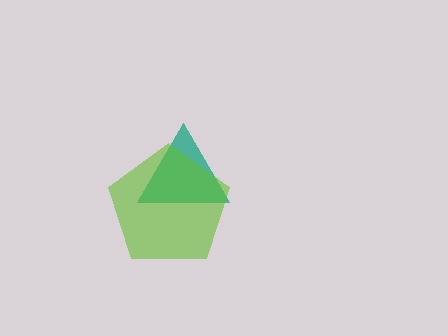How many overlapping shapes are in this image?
There are 2 overlapping shapes in the image.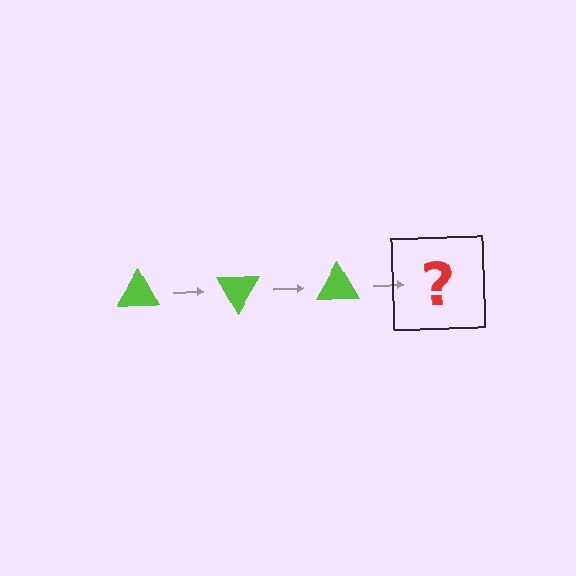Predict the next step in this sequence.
The next step is a lime triangle rotated 180 degrees.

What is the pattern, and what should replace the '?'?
The pattern is that the triangle rotates 60 degrees each step. The '?' should be a lime triangle rotated 180 degrees.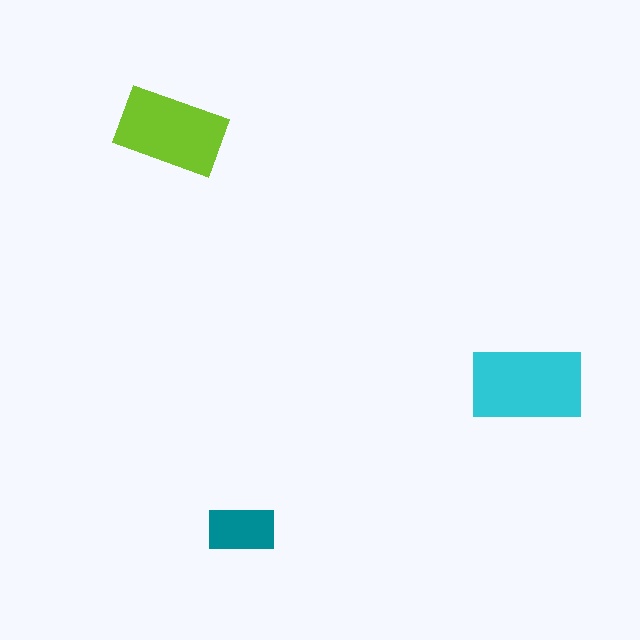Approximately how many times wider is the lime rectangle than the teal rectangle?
About 1.5 times wider.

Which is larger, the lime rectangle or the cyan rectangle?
The cyan one.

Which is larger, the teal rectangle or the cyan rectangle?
The cyan one.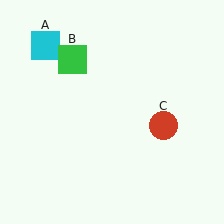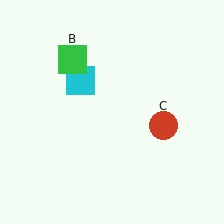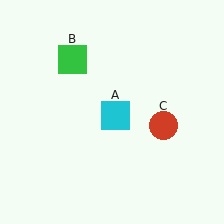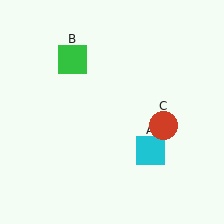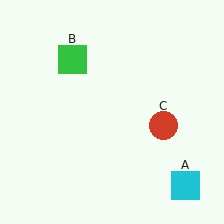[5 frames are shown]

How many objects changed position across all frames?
1 object changed position: cyan square (object A).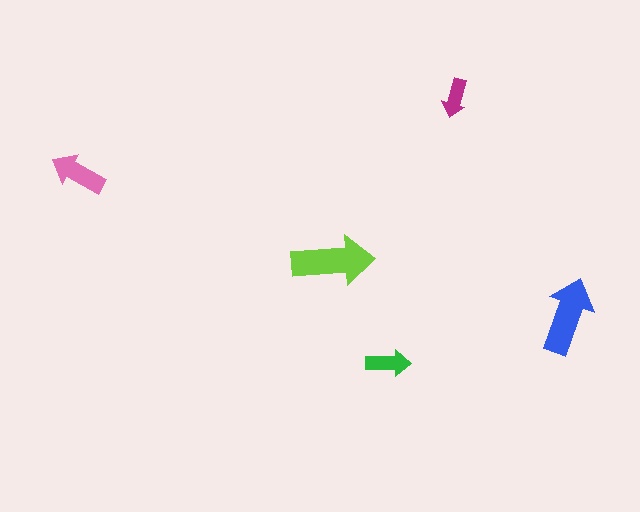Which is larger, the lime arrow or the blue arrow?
The lime one.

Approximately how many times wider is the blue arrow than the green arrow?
About 1.5 times wider.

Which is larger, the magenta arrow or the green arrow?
The green one.